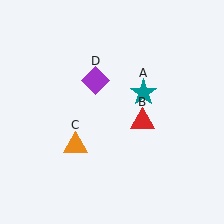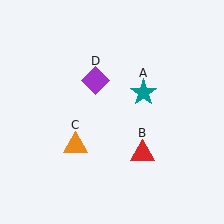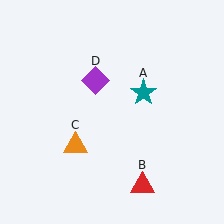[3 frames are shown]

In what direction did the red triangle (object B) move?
The red triangle (object B) moved down.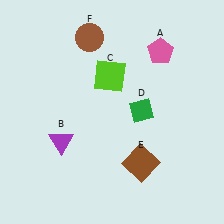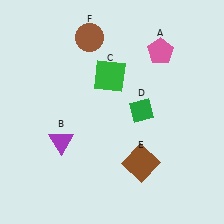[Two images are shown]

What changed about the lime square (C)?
In Image 1, C is lime. In Image 2, it changed to green.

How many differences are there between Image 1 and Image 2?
There is 1 difference between the two images.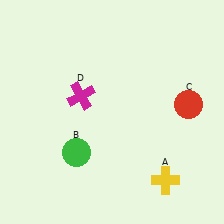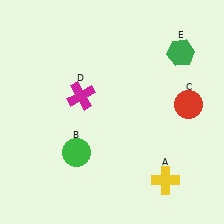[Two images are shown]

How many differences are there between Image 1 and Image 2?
There is 1 difference between the two images.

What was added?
A green hexagon (E) was added in Image 2.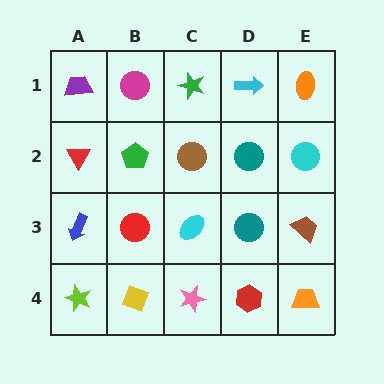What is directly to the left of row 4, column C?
A yellow diamond.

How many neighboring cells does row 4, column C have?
3.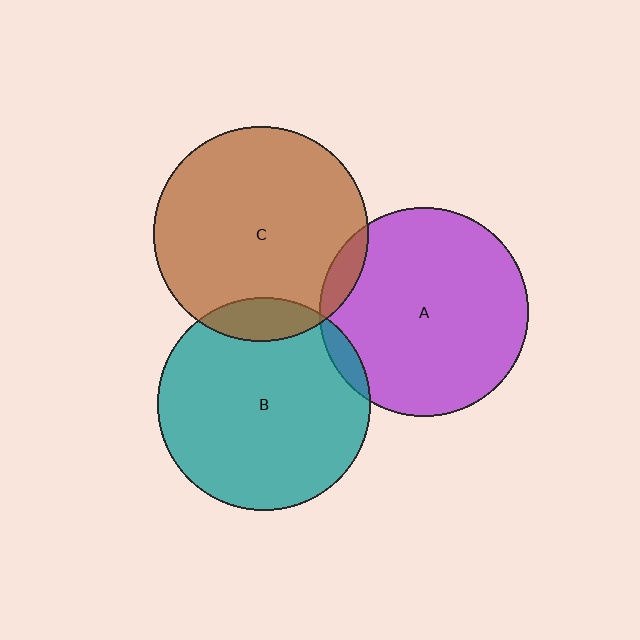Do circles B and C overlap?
Yes.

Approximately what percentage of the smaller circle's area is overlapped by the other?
Approximately 10%.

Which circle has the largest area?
Circle C (brown).